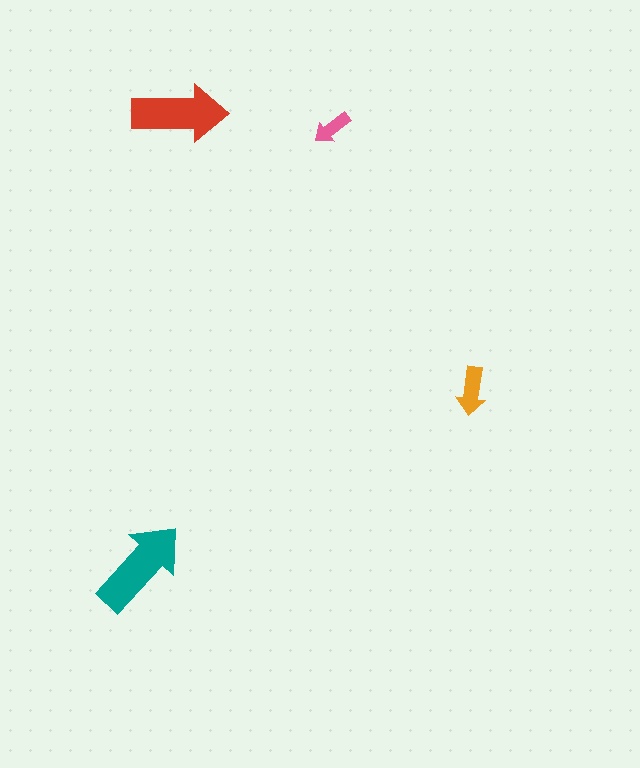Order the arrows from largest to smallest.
the teal one, the red one, the orange one, the pink one.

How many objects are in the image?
There are 4 objects in the image.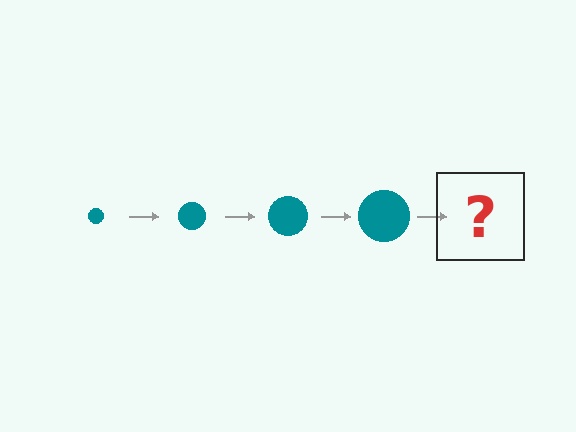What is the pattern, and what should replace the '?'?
The pattern is that the circle gets progressively larger each step. The '?' should be a teal circle, larger than the previous one.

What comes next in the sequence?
The next element should be a teal circle, larger than the previous one.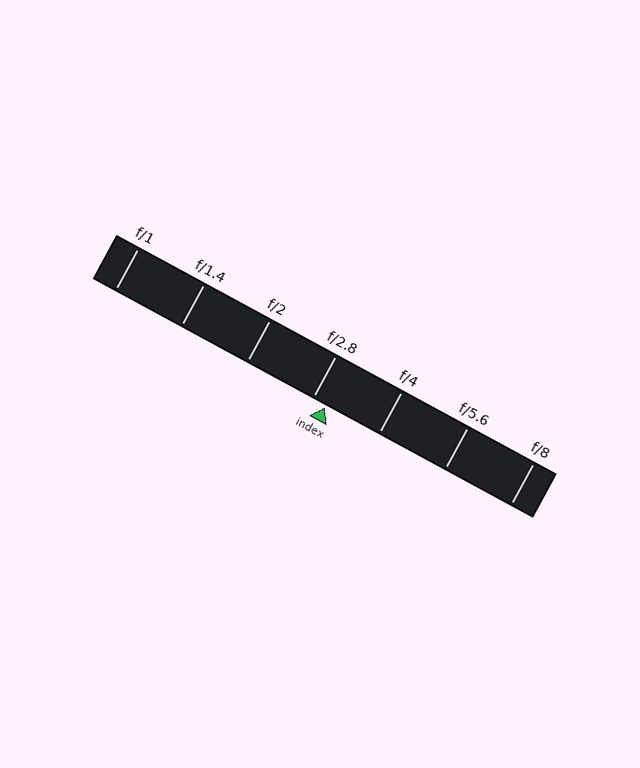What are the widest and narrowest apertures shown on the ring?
The widest aperture shown is f/1 and the narrowest is f/8.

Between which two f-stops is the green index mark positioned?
The index mark is between f/2.8 and f/4.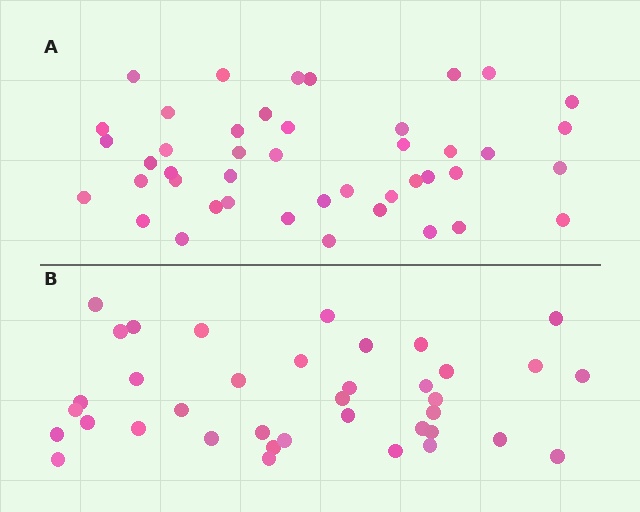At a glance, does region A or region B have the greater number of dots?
Region A (the top region) has more dots.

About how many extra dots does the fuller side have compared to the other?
Region A has about 6 more dots than region B.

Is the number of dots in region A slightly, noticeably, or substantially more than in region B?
Region A has only slightly more — the two regions are fairly close. The ratio is roughly 1.2 to 1.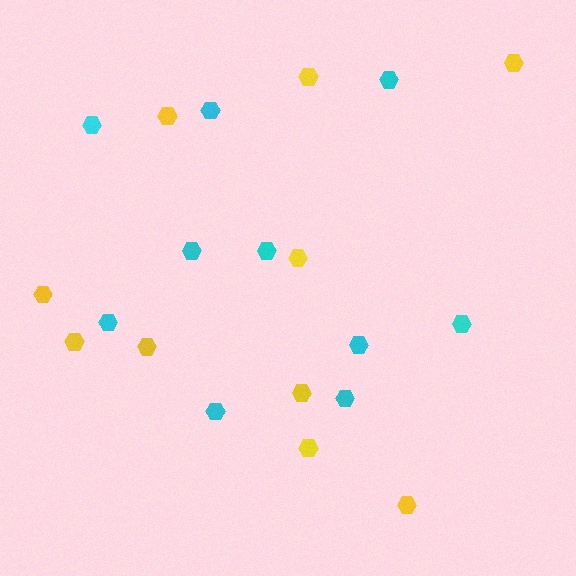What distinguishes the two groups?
There are 2 groups: one group of cyan hexagons (10) and one group of yellow hexagons (10).